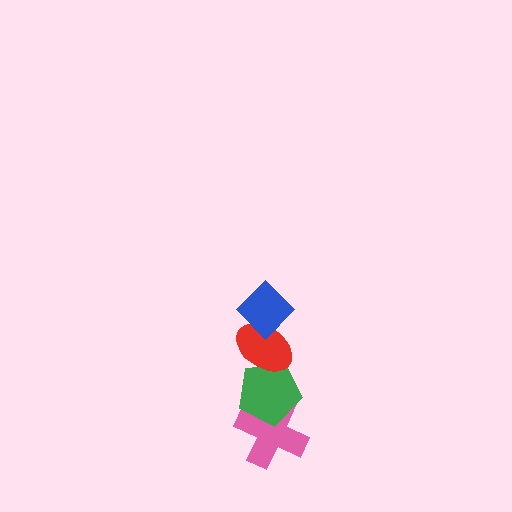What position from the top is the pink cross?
The pink cross is 4th from the top.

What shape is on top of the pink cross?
The green pentagon is on top of the pink cross.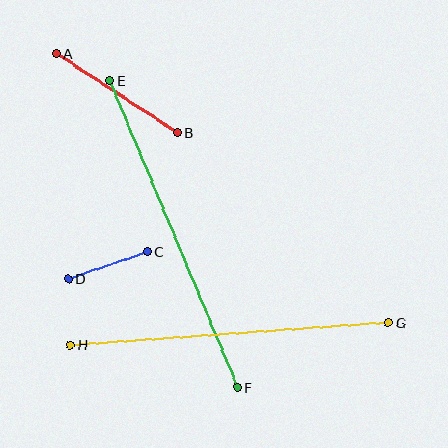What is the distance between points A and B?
The distance is approximately 145 pixels.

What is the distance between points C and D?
The distance is approximately 83 pixels.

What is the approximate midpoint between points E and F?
The midpoint is at approximately (173, 234) pixels.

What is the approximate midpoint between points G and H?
The midpoint is at approximately (229, 334) pixels.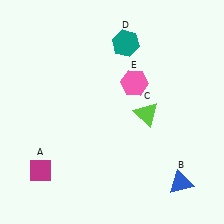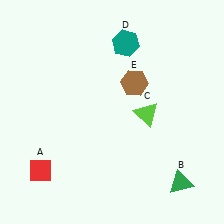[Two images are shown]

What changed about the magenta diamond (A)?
In Image 1, A is magenta. In Image 2, it changed to red.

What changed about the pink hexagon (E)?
In Image 1, E is pink. In Image 2, it changed to brown.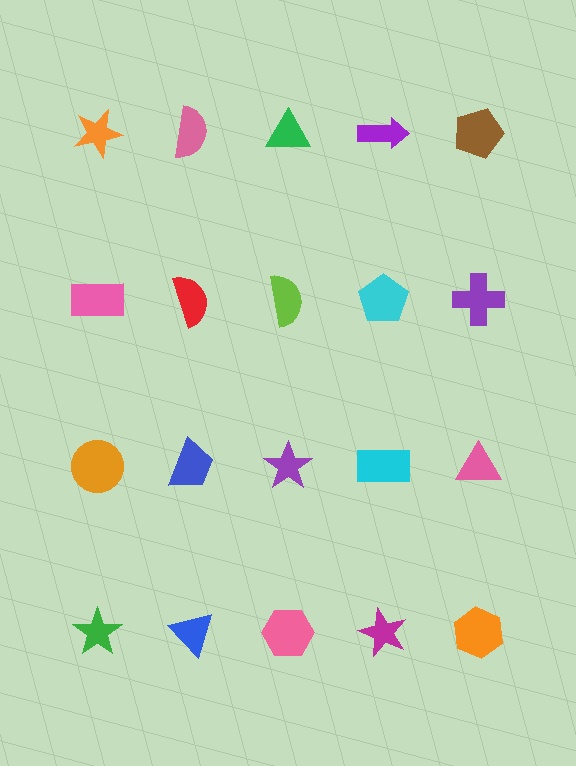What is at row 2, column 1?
A pink rectangle.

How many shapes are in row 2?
5 shapes.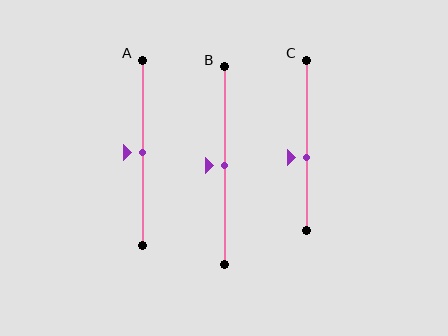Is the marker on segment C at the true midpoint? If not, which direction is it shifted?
No, the marker on segment C is shifted downward by about 7% of the segment length.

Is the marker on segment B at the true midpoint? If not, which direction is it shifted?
Yes, the marker on segment B is at the true midpoint.